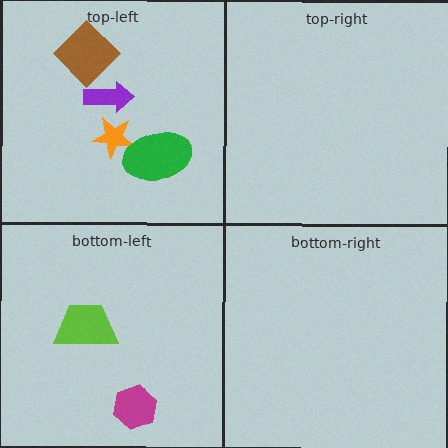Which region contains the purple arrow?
The top-left region.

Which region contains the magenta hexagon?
The bottom-left region.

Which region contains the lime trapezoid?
The bottom-left region.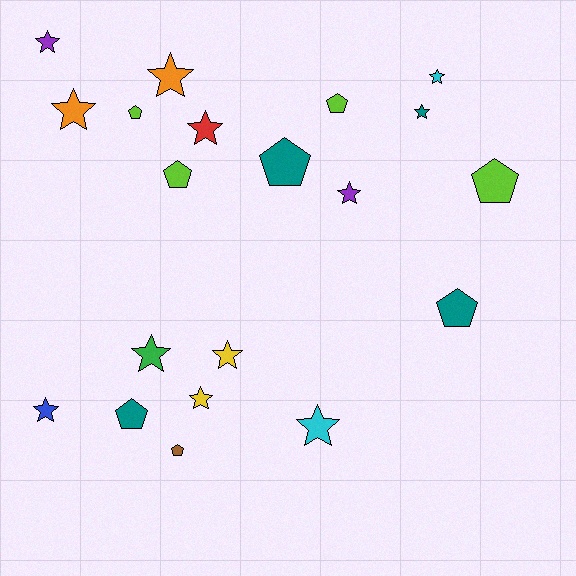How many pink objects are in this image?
There are no pink objects.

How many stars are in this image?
There are 12 stars.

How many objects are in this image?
There are 20 objects.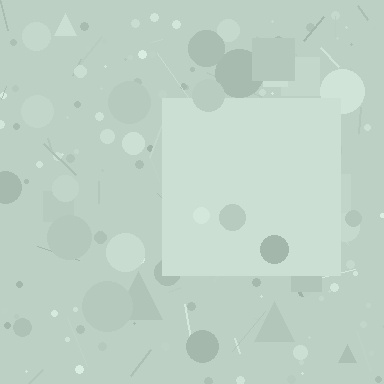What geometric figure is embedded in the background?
A square is embedded in the background.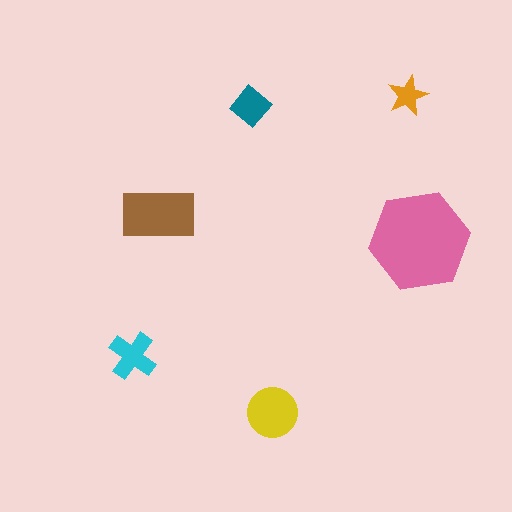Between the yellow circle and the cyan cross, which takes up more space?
The yellow circle.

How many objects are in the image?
There are 6 objects in the image.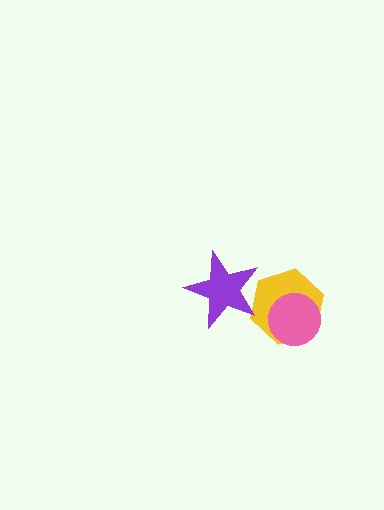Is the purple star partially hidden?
No, no other shape covers it.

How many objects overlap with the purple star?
1 object overlaps with the purple star.